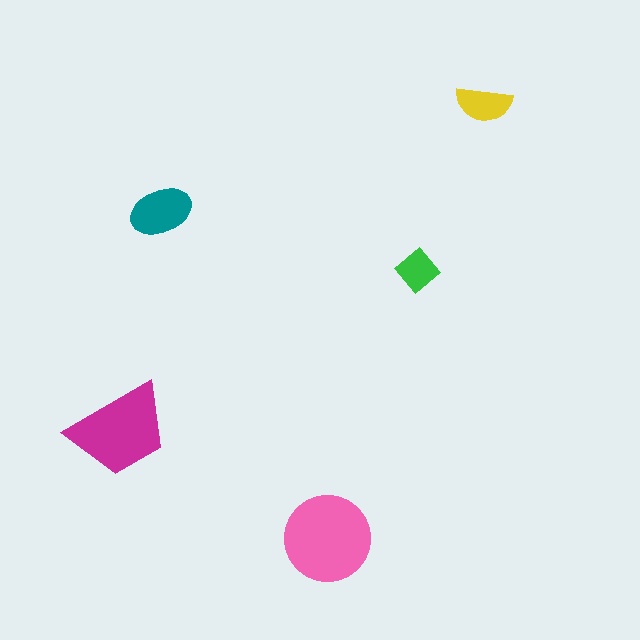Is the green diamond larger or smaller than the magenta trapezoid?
Smaller.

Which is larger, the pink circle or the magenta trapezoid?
The pink circle.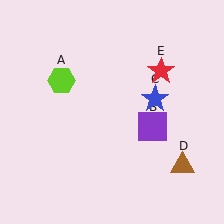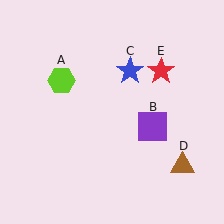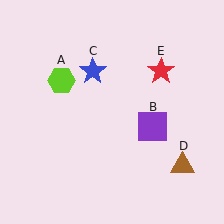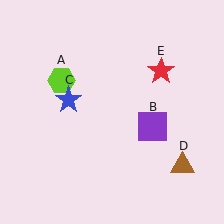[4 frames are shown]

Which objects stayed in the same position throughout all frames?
Lime hexagon (object A) and purple square (object B) and brown triangle (object D) and red star (object E) remained stationary.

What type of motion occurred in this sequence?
The blue star (object C) rotated counterclockwise around the center of the scene.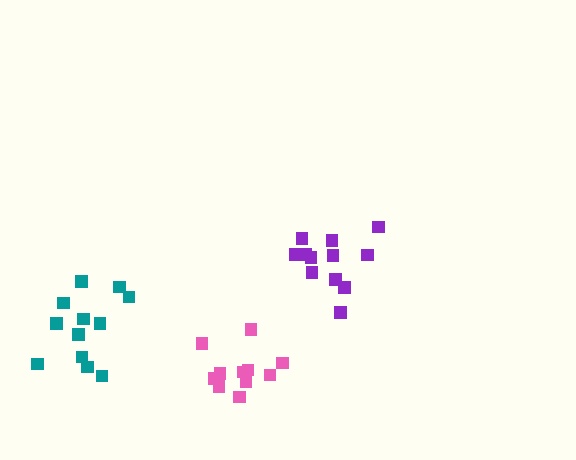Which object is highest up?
The purple cluster is topmost.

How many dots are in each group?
Group 1: 11 dots, Group 2: 12 dots, Group 3: 12 dots (35 total).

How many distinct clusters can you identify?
There are 3 distinct clusters.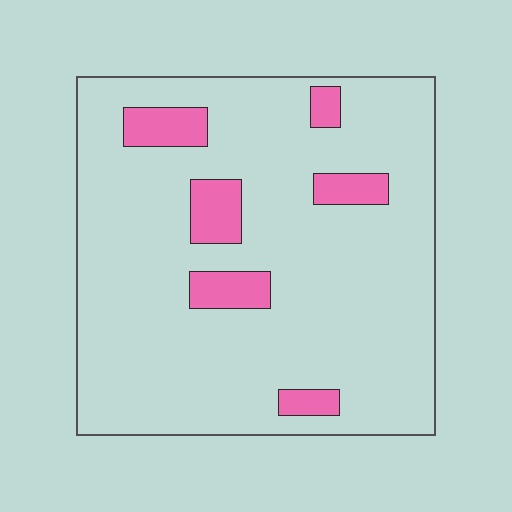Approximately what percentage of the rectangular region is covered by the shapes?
Approximately 10%.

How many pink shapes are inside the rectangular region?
6.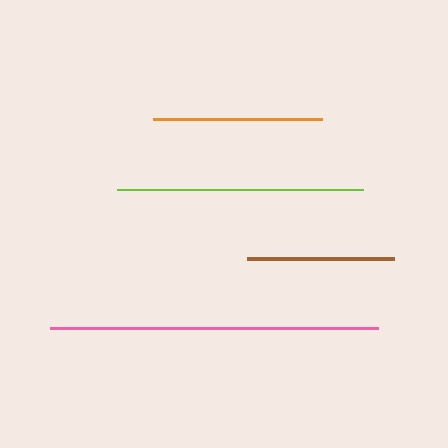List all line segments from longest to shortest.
From longest to shortest: pink, lime, orange, brown.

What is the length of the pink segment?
The pink segment is approximately 329 pixels long.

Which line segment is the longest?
The pink line is the longest at approximately 329 pixels.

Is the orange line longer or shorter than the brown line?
The orange line is longer than the brown line.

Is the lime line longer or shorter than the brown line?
The lime line is longer than the brown line.